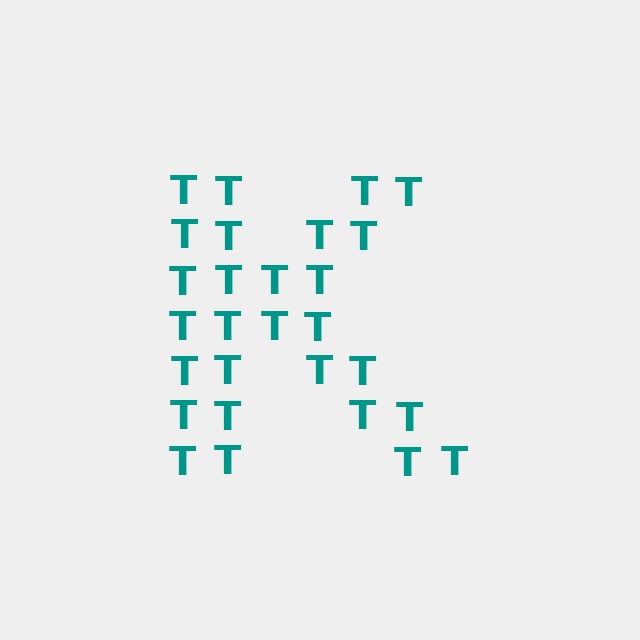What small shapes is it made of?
It is made of small letter T's.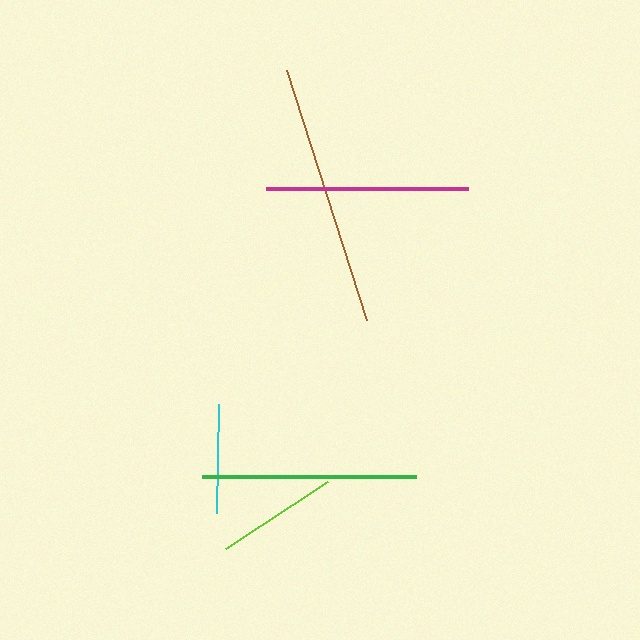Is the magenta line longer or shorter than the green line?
The green line is longer than the magenta line.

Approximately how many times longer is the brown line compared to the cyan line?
The brown line is approximately 2.4 times the length of the cyan line.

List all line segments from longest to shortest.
From longest to shortest: brown, green, magenta, lime, cyan.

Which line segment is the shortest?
The cyan line is the shortest at approximately 109 pixels.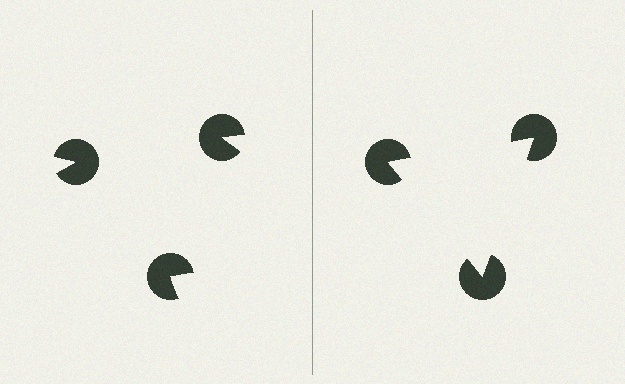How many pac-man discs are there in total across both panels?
6 — 3 on each side.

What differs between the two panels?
The pac-man discs are positioned identically on both sides; only the wedge orientations differ. On the right they align to a triangle; on the left they are misaligned.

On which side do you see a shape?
An illusory triangle appears on the right side. On the left side the wedge cuts are rotated, so no coherent shape forms.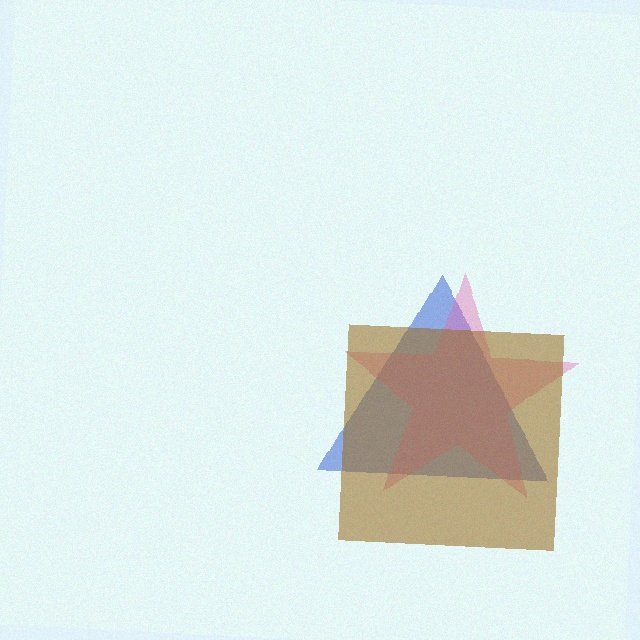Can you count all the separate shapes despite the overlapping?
Yes, there are 3 separate shapes.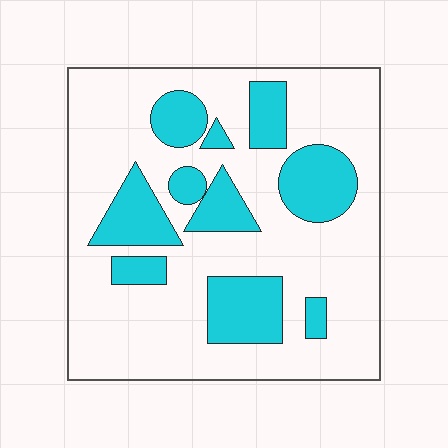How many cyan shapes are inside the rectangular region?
10.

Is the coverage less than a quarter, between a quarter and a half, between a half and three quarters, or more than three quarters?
Between a quarter and a half.